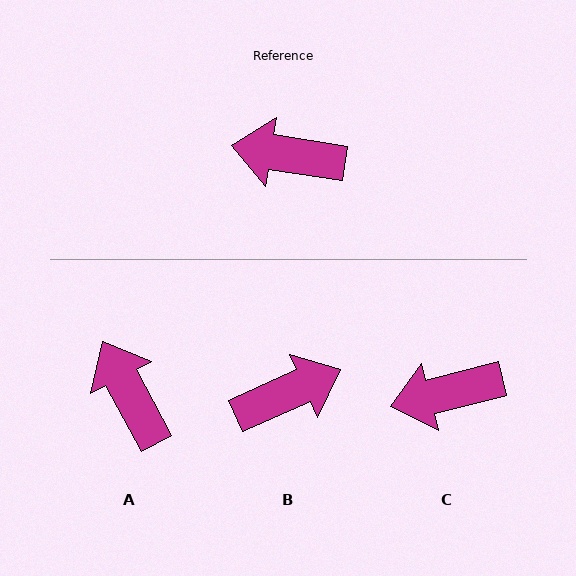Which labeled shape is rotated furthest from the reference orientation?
B, about 147 degrees away.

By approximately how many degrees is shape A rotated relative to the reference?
Approximately 53 degrees clockwise.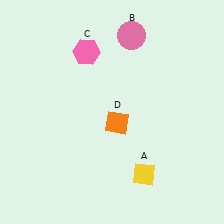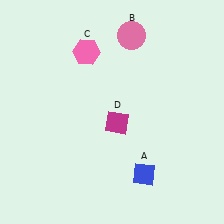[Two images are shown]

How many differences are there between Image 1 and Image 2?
There are 2 differences between the two images.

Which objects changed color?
A changed from yellow to blue. D changed from orange to magenta.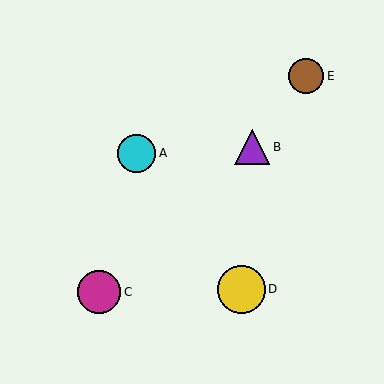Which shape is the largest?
The yellow circle (labeled D) is the largest.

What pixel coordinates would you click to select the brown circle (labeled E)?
Click at (306, 76) to select the brown circle E.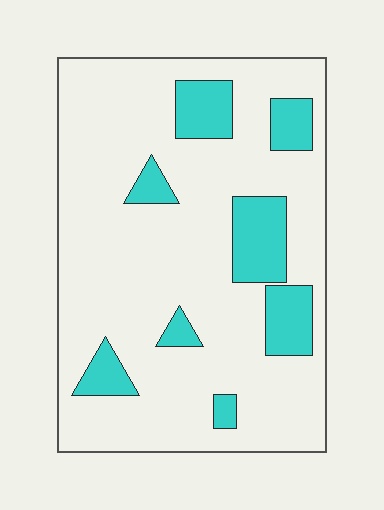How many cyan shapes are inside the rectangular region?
8.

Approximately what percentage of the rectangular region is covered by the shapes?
Approximately 20%.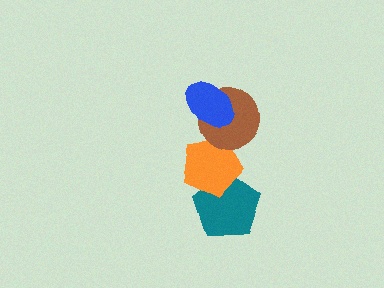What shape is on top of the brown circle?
The blue ellipse is on top of the brown circle.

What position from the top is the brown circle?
The brown circle is 2nd from the top.